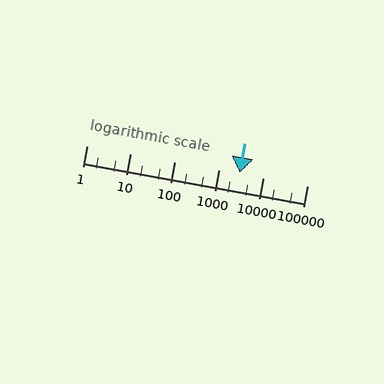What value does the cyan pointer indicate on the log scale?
The pointer indicates approximately 2900.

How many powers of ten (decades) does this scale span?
The scale spans 5 decades, from 1 to 100000.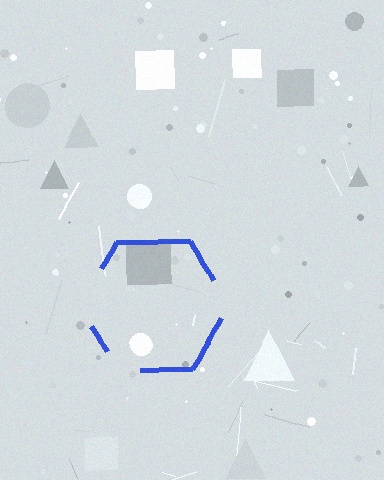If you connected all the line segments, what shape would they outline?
They would outline a hexagon.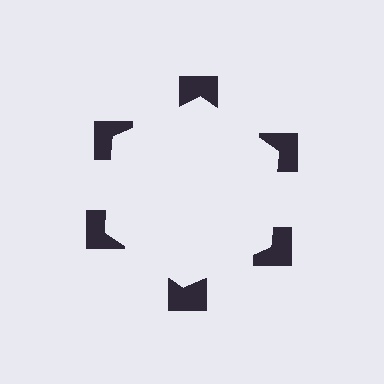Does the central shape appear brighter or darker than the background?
It typically appears slightly brighter than the background, even though no actual brightness change is drawn.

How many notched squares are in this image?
There are 6 — one at each vertex of the illusory hexagon.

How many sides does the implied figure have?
6 sides.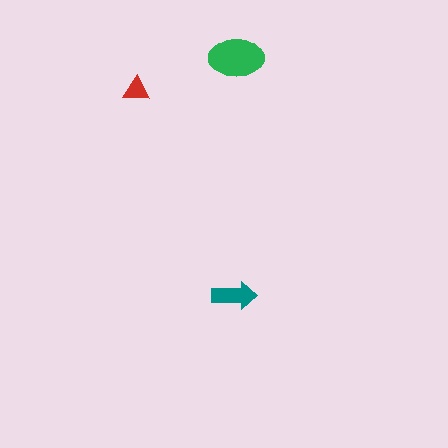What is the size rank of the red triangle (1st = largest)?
3rd.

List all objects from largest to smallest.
The green ellipse, the teal arrow, the red triangle.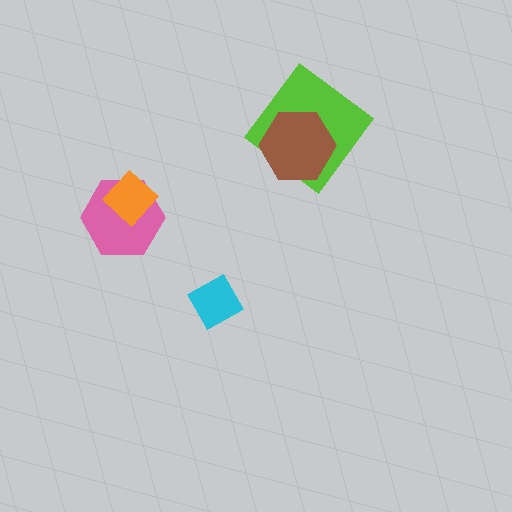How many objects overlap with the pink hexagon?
1 object overlaps with the pink hexagon.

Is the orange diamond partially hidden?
No, no other shape covers it.